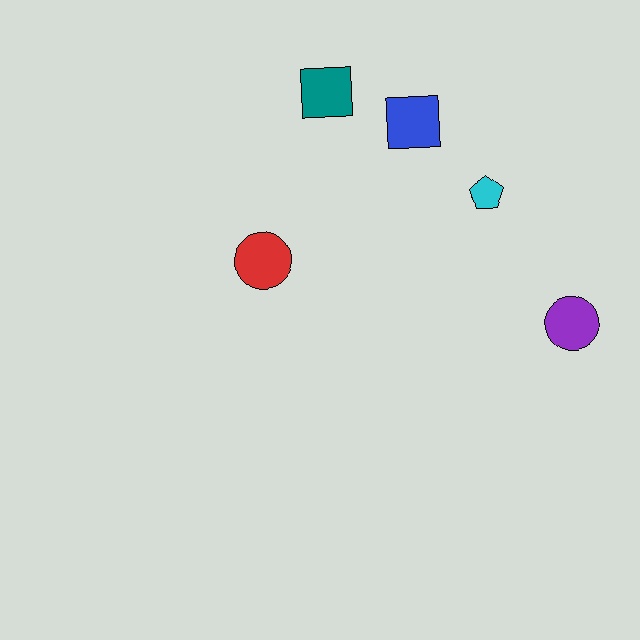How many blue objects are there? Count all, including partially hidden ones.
There is 1 blue object.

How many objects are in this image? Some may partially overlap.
There are 5 objects.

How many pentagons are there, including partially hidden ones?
There is 1 pentagon.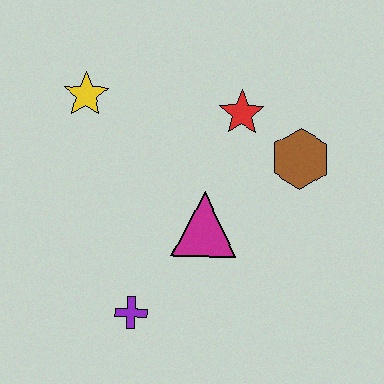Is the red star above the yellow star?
No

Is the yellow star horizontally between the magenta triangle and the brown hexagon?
No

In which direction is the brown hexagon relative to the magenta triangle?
The brown hexagon is to the right of the magenta triangle.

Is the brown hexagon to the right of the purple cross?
Yes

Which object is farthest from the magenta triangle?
The yellow star is farthest from the magenta triangle.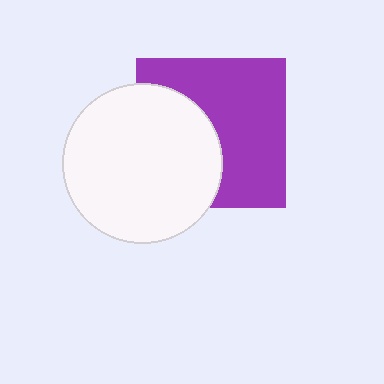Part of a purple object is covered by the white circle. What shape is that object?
It is a square.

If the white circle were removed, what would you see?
You would see the complete purple square.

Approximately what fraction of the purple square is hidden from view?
Roughly 41% of the purple square is hidden behind the white circle.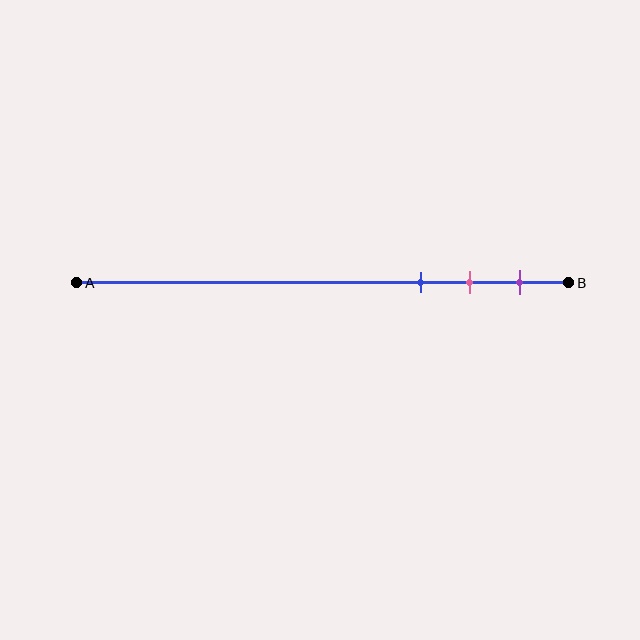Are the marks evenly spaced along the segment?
Yes, the marks are approximately evenly spaced.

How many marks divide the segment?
There are 3 marks dividing the segment.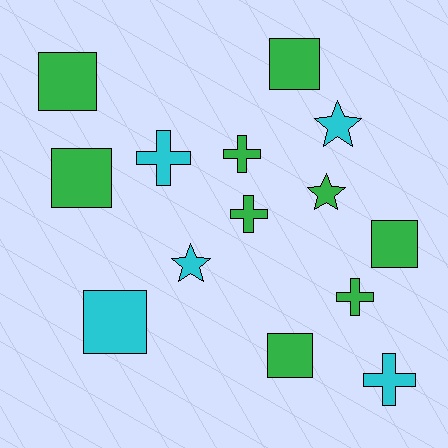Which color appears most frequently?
Green, with 9 objects.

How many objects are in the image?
There are 14 objects.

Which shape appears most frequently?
Square, with 6 objects.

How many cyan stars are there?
There are 2 cyan stars.